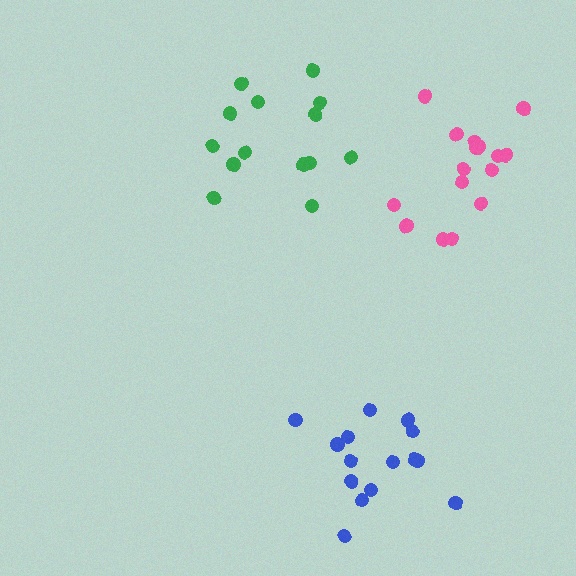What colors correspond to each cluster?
The clusters are colored: pink, blue, green.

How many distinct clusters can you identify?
There are 3 distinct clusters.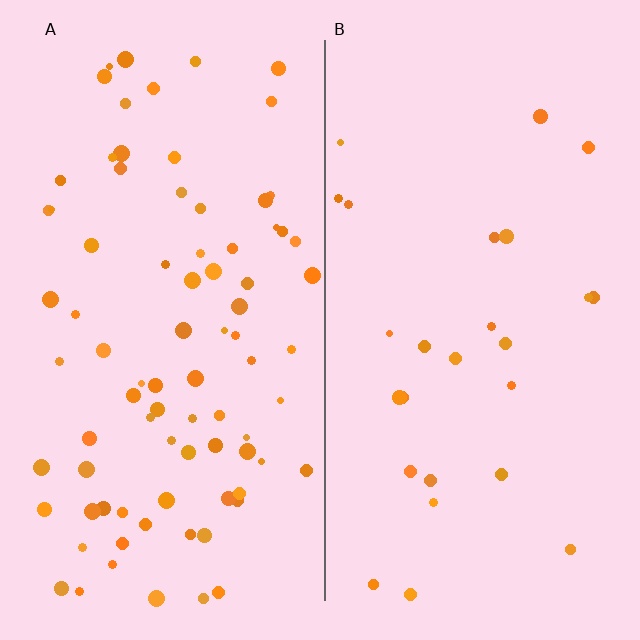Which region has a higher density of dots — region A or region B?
A (the left).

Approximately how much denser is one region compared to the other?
Approximately 3.2× — region A over region B.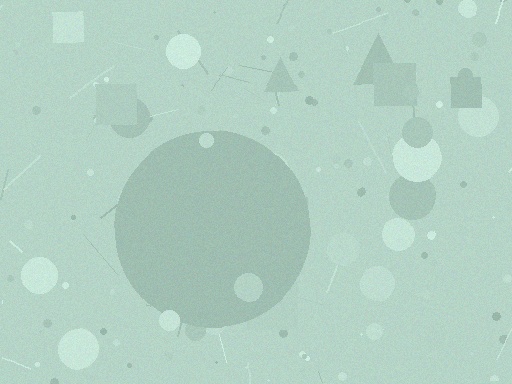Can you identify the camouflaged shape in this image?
The camouflaged shape is a circle.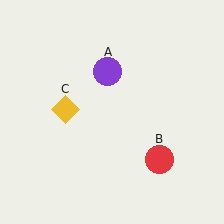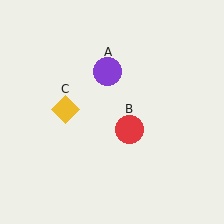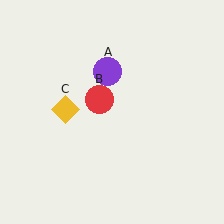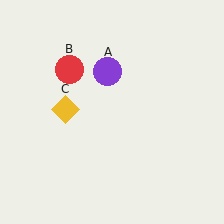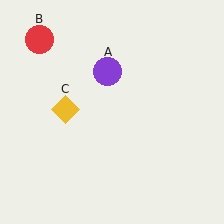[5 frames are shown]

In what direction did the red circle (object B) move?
The red circle (object B) moved up and to the left.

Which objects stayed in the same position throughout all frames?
Purple circle (object A) and yellow diamond (object C) remained stationary.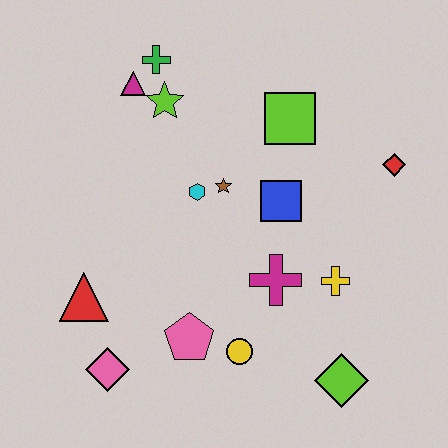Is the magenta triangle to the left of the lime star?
Yes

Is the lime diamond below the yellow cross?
Yes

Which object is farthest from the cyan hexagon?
The lime diamond is farthest from the cyan hexagon.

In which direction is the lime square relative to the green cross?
The lime square is to the right of the green cross.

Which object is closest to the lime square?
The blue square is closest to the lime square.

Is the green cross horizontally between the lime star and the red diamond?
No